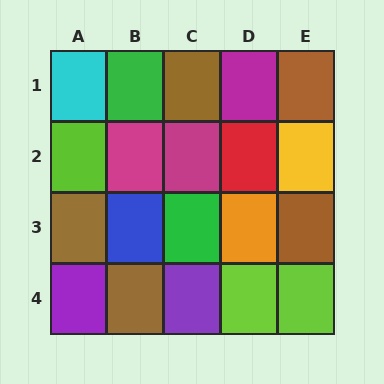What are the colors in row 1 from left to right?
Cyan, green, brown, magenta, brown.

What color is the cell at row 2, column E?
Yellow.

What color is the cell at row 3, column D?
Orange.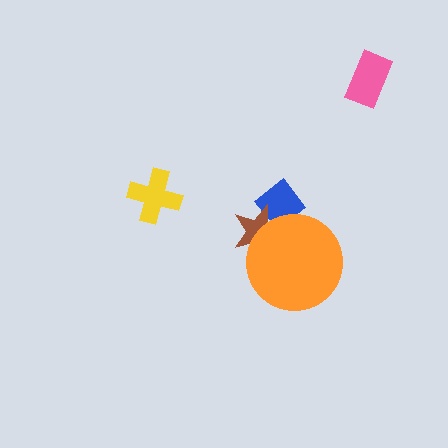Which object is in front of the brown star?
The orange circle is in front of the brown star.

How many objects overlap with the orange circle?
2 objects overlap with the orange circle.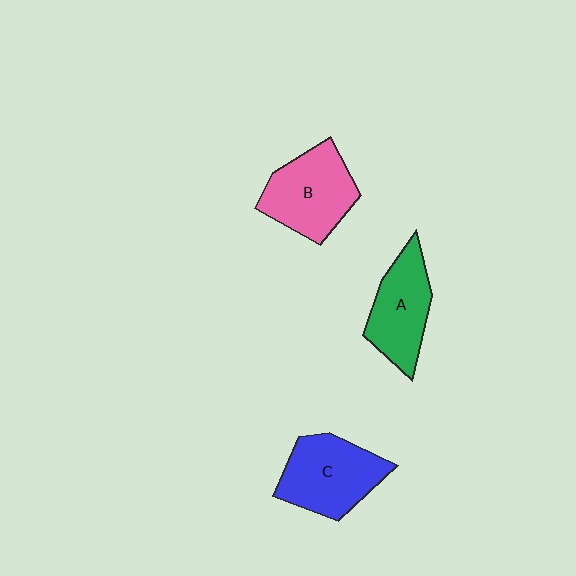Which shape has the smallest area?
Shape A (green).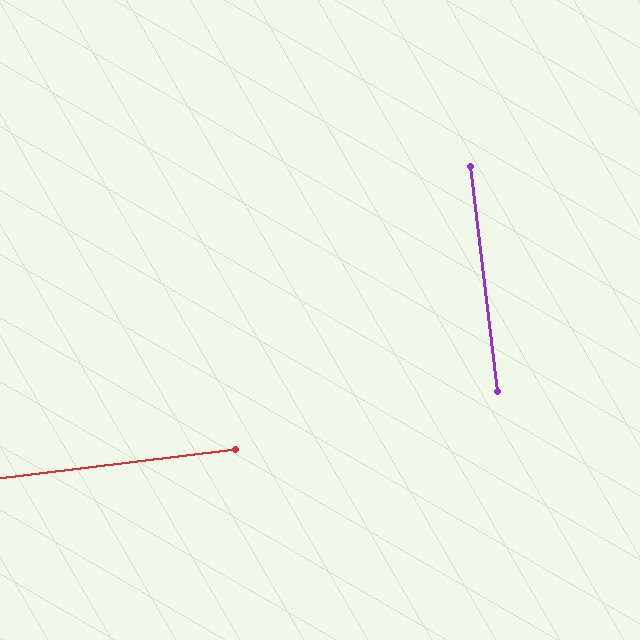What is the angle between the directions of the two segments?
Approximately 90 degrees.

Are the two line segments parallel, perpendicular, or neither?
Perpendicular — they meet at approximately 90°.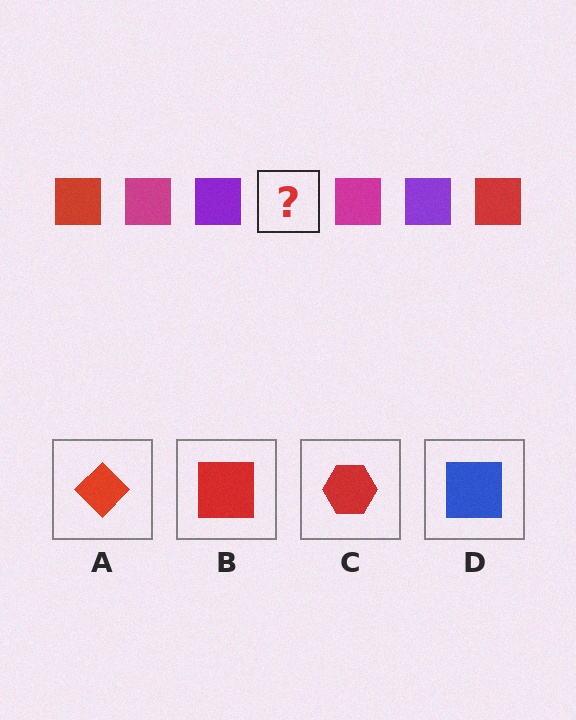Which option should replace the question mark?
Option B.